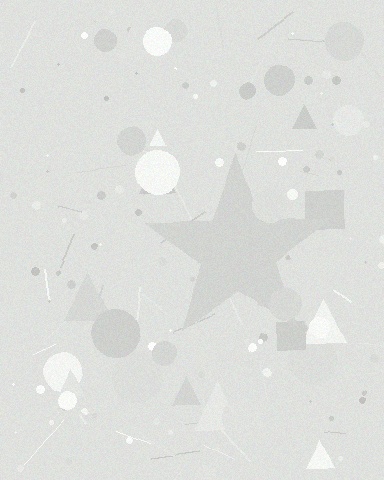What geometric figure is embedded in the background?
A star is embedded in the background.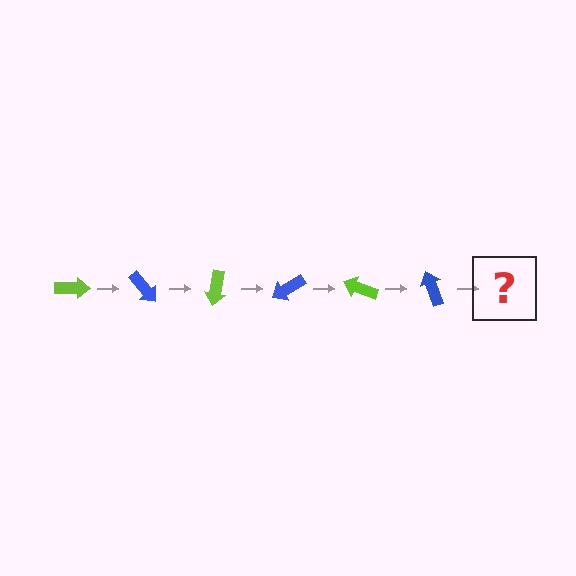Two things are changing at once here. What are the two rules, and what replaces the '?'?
The two rules are that it rotates 50 degrees each step and the color cycles through lime and blue. The '?' should be a lime arrow, rotated 300 degrees from the start.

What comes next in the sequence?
The next element should be a lime arrow, rotated 300 degrees from the start.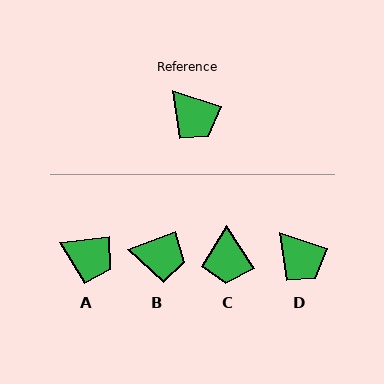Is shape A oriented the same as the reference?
No, it is off by about 24 degrees.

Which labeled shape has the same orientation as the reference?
D.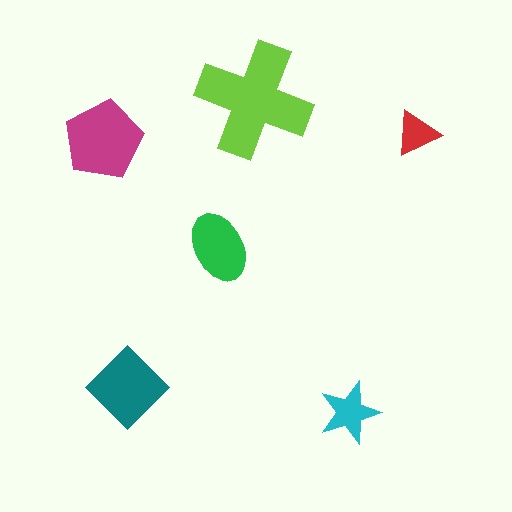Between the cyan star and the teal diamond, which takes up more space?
The teal diamond.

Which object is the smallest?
The red triangle.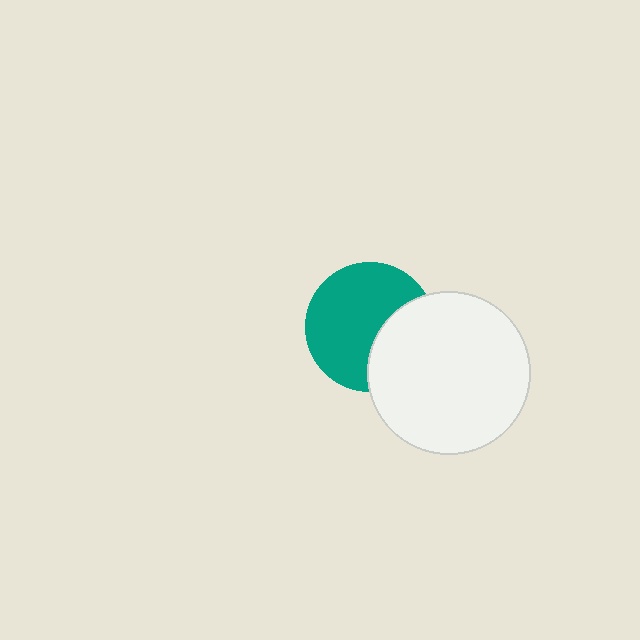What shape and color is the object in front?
The object in front is a white circle.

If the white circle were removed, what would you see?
You would see the complete teal circle.